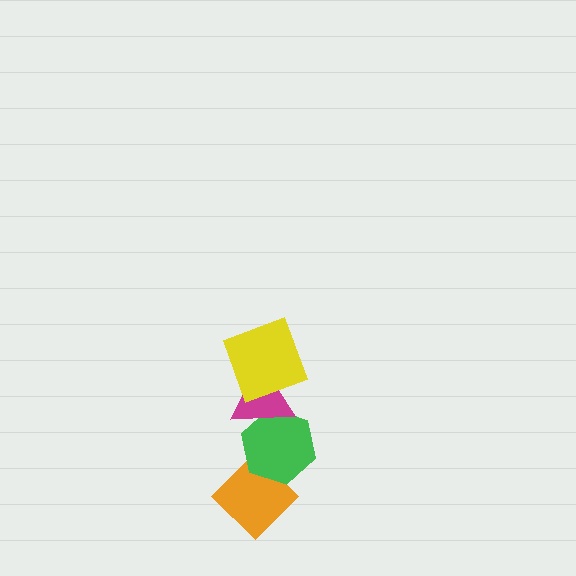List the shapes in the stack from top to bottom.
From top to bottom: the yellow square, the magenta triangle, the green hexagon, the orange diamond.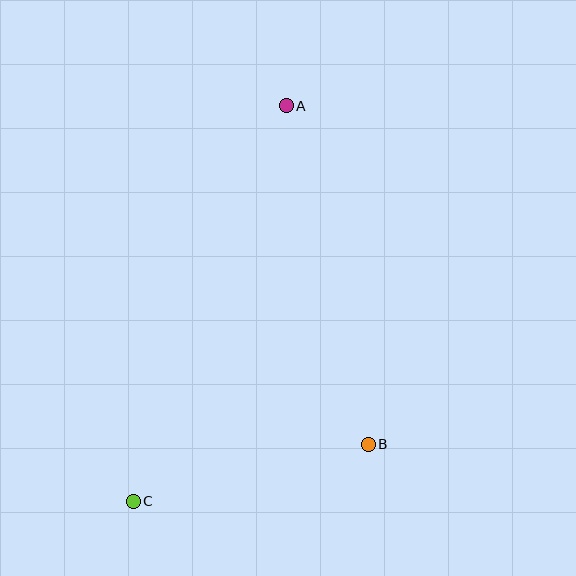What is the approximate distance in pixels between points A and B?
The distance between A and B is approximately 348 pixels.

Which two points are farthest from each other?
Points A and C are farthest from each other.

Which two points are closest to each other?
Points B and C are closest to each other.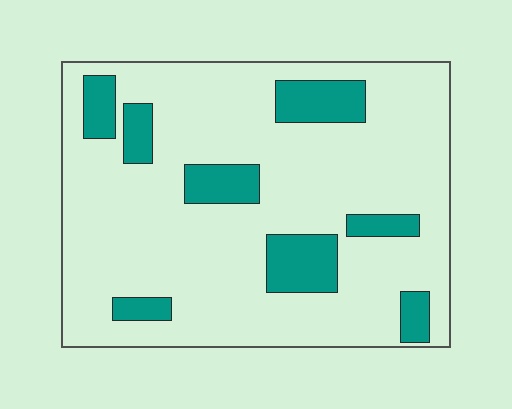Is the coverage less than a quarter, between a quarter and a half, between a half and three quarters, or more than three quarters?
Less than a quarter.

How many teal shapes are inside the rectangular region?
8.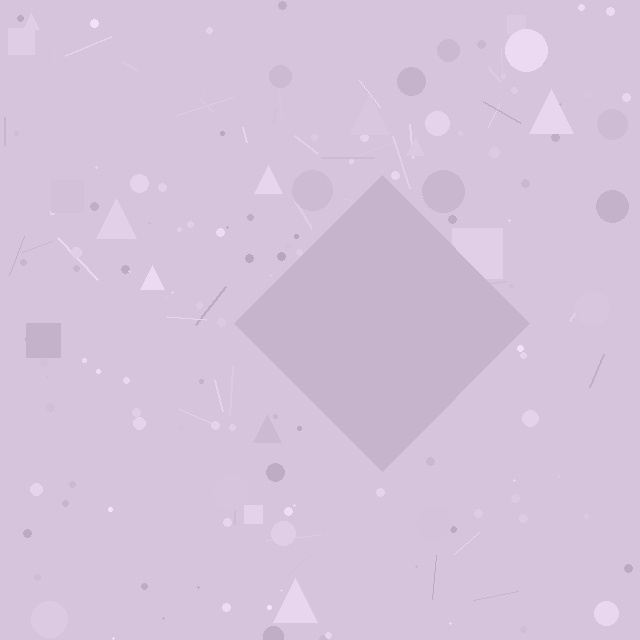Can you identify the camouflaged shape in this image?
The camouflaged shape is a diamond.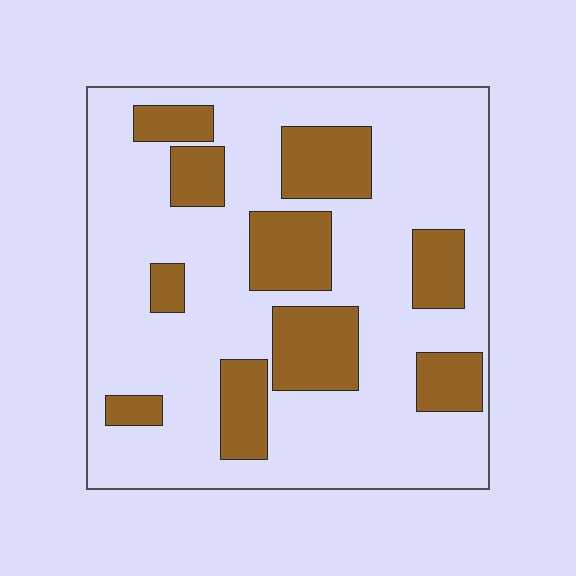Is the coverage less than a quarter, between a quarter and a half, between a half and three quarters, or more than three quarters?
Between a quarter and a half.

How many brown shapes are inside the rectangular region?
10.